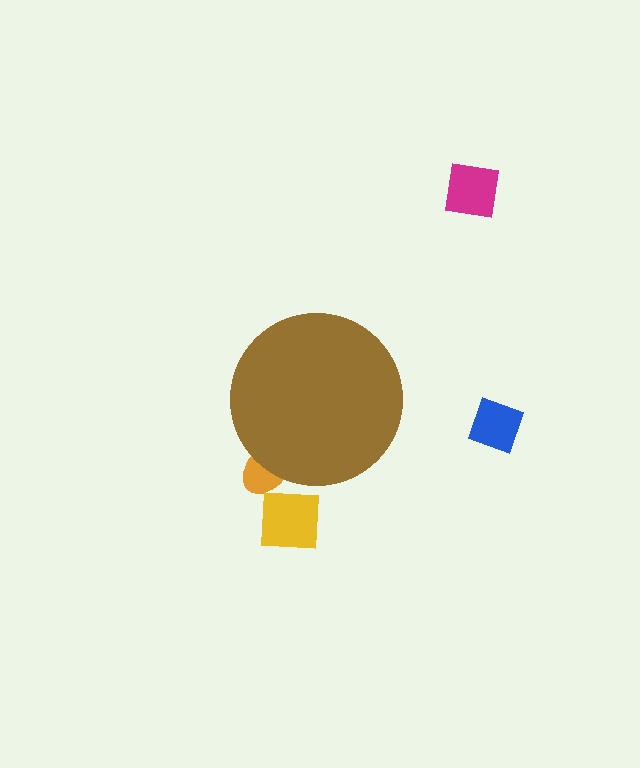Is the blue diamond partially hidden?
No, the blue diamond is fully visible.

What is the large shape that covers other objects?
A brown circle.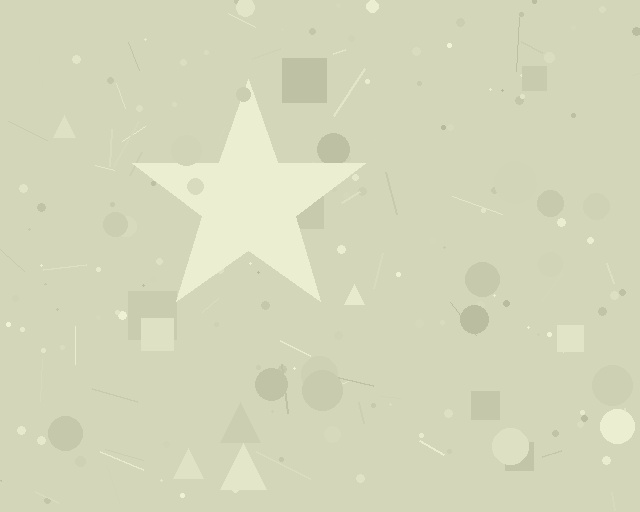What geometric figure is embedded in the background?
A star is embedded in the background.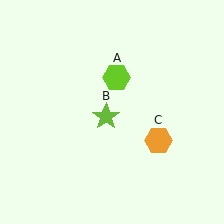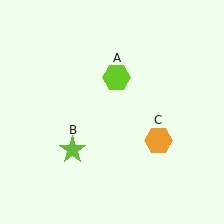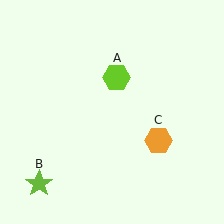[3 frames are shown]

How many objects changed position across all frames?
1 object changed position: lime star (object B).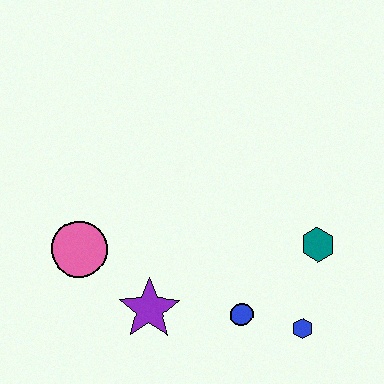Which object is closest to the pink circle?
The purple star is closest to the pink circle.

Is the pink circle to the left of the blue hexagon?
Yes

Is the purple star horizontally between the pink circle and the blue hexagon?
Yes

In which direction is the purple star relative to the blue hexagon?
The purple star is to the left of the blue hexagon.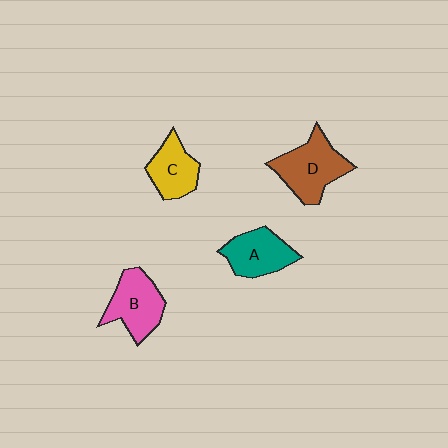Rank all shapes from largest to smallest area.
From largest to smallest: D (brown), B (pink), A (teal), C (yellow).